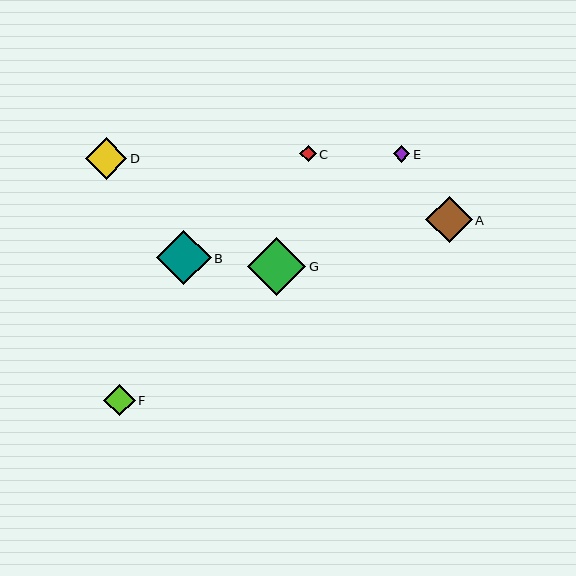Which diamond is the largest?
Diamond G is the largest with a size of approximately 58 pixels.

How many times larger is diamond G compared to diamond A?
Diamond G is approximately 1.3 times the size of diamond A.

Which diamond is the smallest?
Diamond C is the smallest with a size of approximately 16 pixels.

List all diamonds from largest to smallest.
From largest to smallest: G, B, A, D, F, E, C.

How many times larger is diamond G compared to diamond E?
Diamond G is approximately 3.5 times the size of diamond E.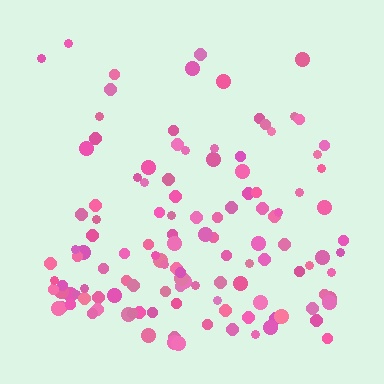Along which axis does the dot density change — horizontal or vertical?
Vertical.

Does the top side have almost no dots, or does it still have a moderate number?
Still a moderate number, just noticeably fewer than the bottom.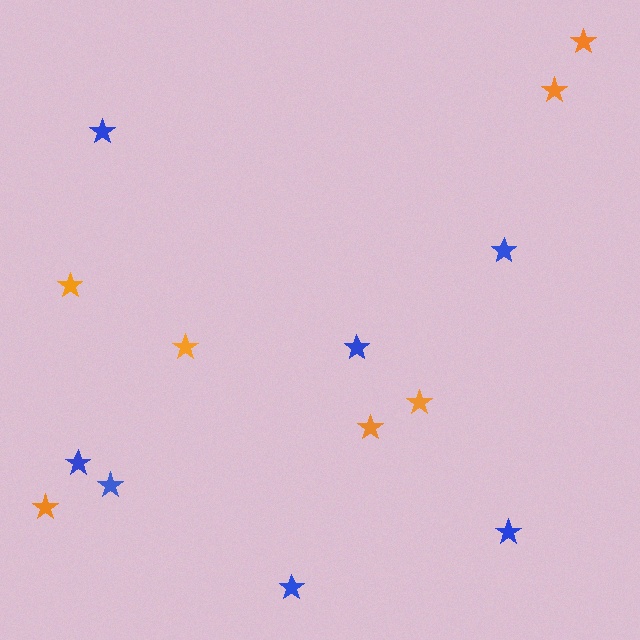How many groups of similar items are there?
There are 2 groups: one group of orange stars (7) and one group of blue stars (7).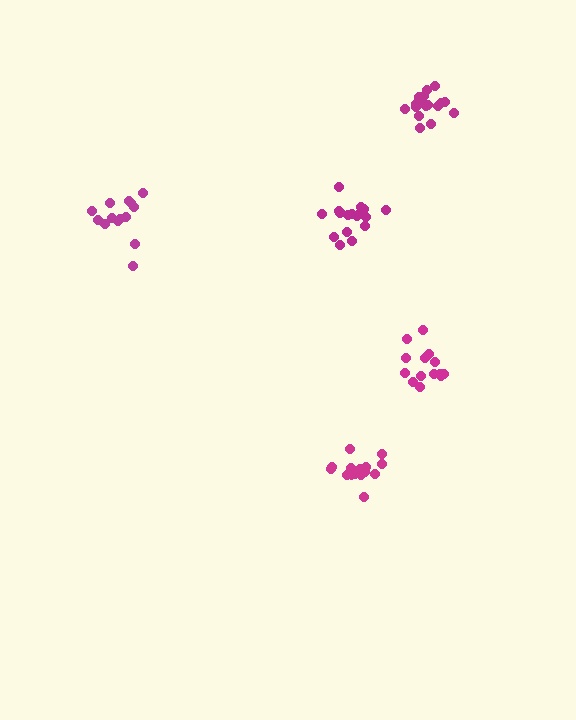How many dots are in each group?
Group 1: 14 dots, Group 2: 16 dots, Group 3: 18 dots, Group 4: 14 dots, Group 5: 17 dots (79 total).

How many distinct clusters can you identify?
There are 5 distinct clusters.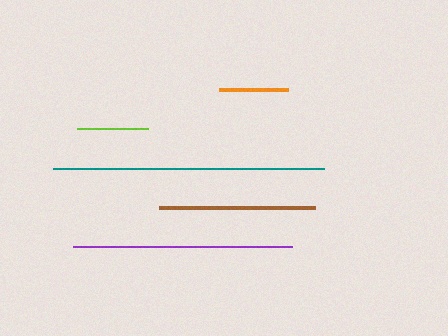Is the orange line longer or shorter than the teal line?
The teal line is longer than the orange line.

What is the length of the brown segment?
The brown segment is approximately 156 pixels long.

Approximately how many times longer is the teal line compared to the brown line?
The teal line is approximately 1.7 times the length of the brown line.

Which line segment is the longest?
The teal line is the longest at approximately 270 pixels.